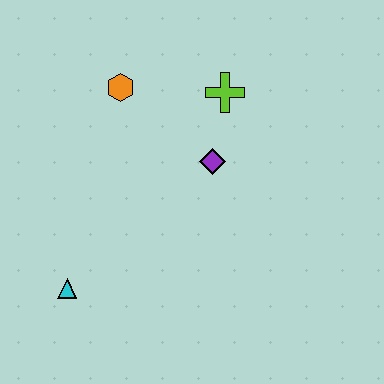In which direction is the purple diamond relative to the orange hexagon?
The purple diamond is to the right of the orange hexagon.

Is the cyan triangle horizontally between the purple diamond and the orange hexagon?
No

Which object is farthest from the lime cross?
The cyan triangle is farthest from the lime cross.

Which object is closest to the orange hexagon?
The lime cross is closest to the orange hexagon.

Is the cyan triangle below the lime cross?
Yes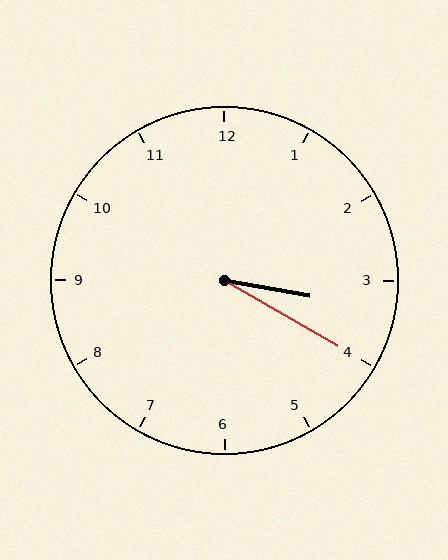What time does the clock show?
3:20.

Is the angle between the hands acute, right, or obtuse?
It is acute.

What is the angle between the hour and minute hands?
Approximately 20 degrees.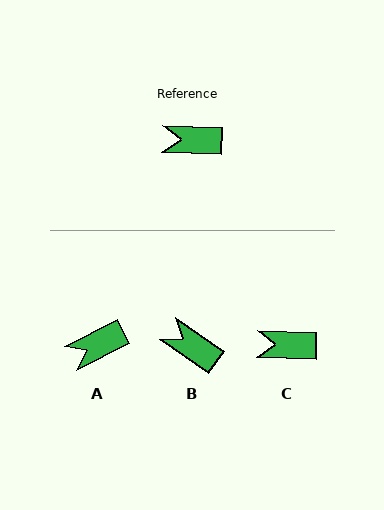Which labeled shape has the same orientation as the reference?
C.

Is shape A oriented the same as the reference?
No, it is off by about 28 degrees.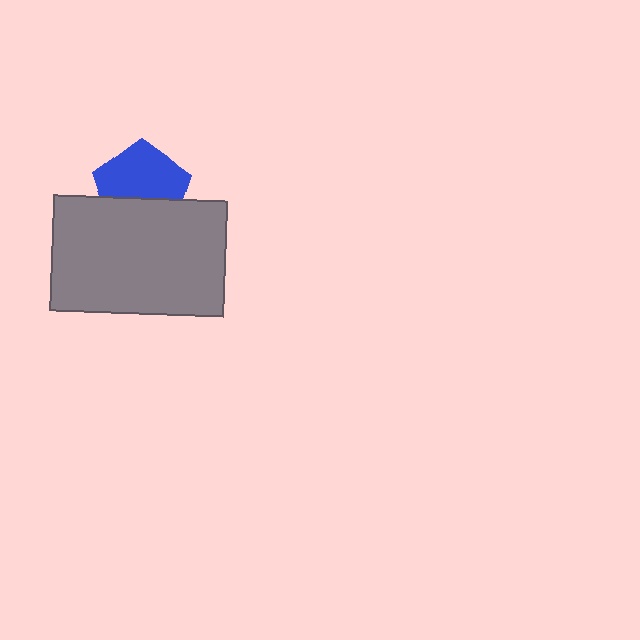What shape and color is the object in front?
The object in front is a gray rectangle.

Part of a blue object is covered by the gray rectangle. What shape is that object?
It is a pentagon.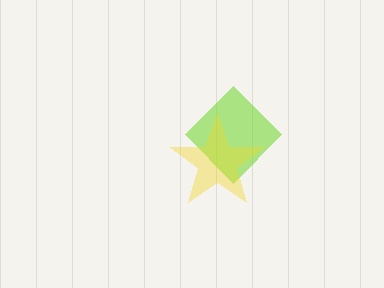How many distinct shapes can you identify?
There are 2 distinct shapes: a lime diamond, a yellow star.